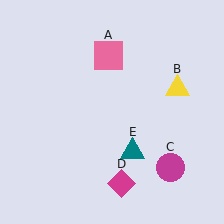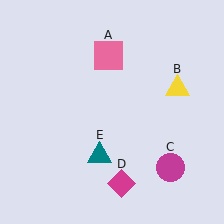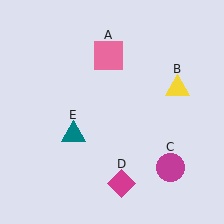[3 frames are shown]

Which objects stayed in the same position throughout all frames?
Pink square (object A) and yellow triangle (object B) and magenta circle (object C) and magenta diamond (object D) remained stationary.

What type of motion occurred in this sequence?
The teal triangle (object E) rotated clockwise around the center of the scene.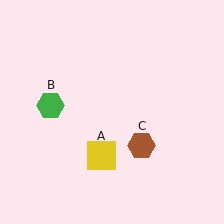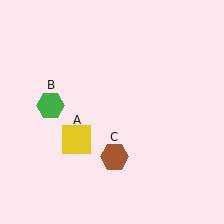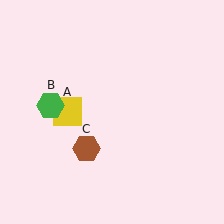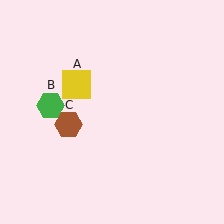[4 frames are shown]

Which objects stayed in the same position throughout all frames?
Green hexagon (object B) remained stationary.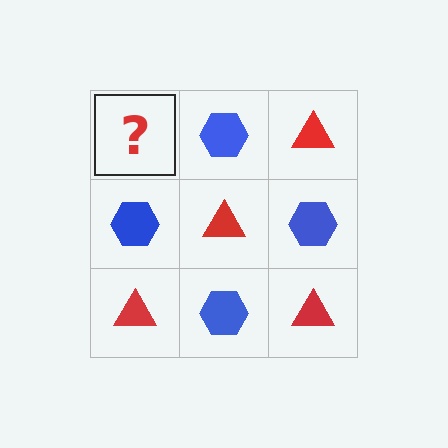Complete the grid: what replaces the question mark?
The question mark should be replaced with a red triangle.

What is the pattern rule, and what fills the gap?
The rule is that it alternates red triangle and blue hexagon in a checkerboard pattern. The gap should be filled with a red triangle.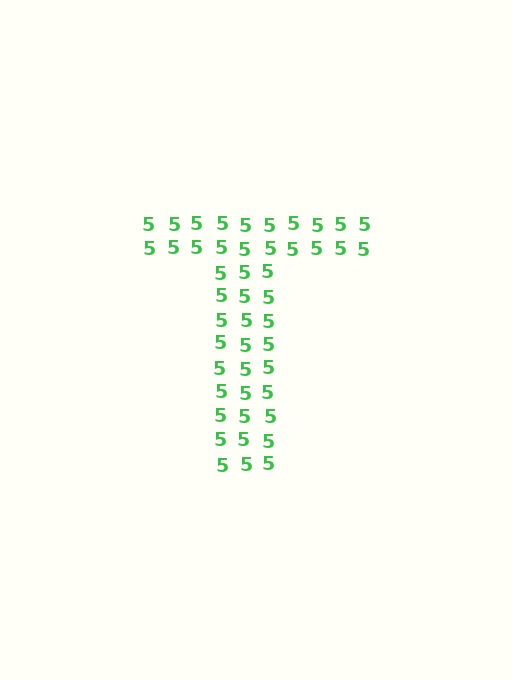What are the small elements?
The small elements are digit 5's.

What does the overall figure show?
The overall figure shows the letter T.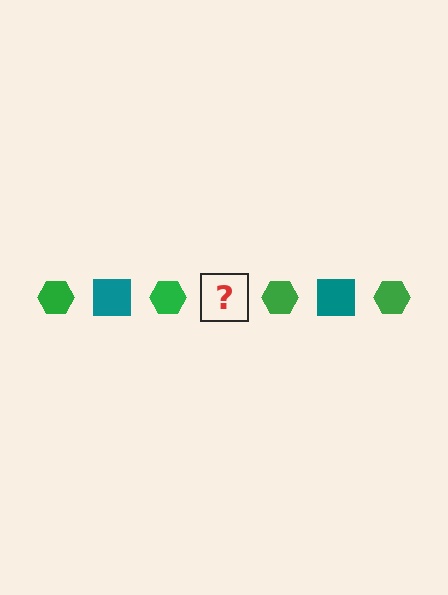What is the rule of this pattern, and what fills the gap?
The rule is that the pattern alternates between green hexagon and teal square. The gap should be filled with a teal square.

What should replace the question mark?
The question mark should be replaced with a teal square.